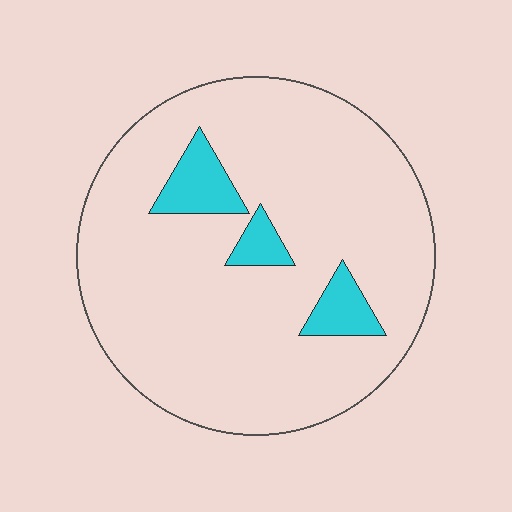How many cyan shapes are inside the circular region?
3.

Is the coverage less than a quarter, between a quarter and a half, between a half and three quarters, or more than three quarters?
Less than a quarter.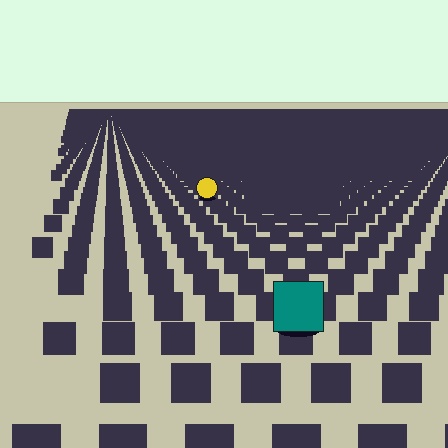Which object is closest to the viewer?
The teal square is closest. The texture marks near it are larger and more spread out.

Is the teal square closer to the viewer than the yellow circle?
Yes. The teal square is closer — you can tell from the texture gradient: the ground texture is coarser near it.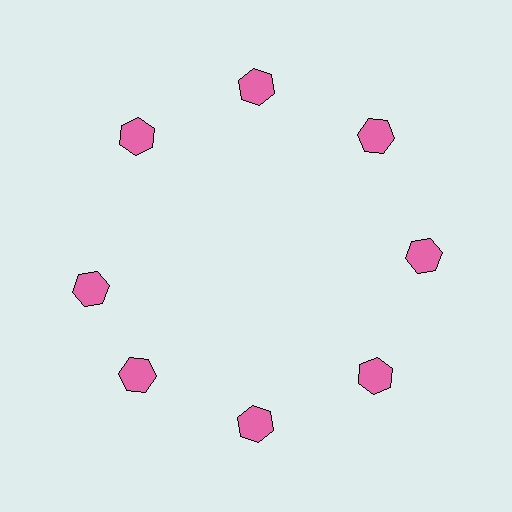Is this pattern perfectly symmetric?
No. The 8 pink hexagons are arranged in a ring, but one element near the 9 o'clock position is rotated out of alignment along the ring, breaking the 8-fold rotational symmetry.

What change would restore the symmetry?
The symmetry would be restored by rotating it back into even spacing with its neighbors so that all 8 hexagons sit at equal angles and equal distance from the center.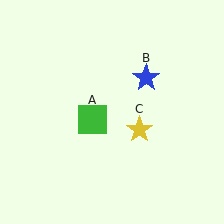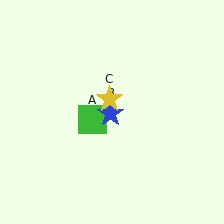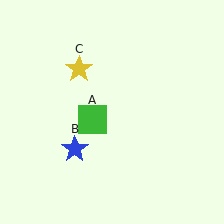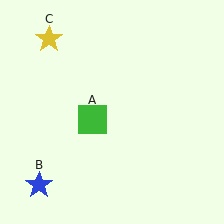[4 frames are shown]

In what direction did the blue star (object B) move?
The blue star (object B) moved down and to the left.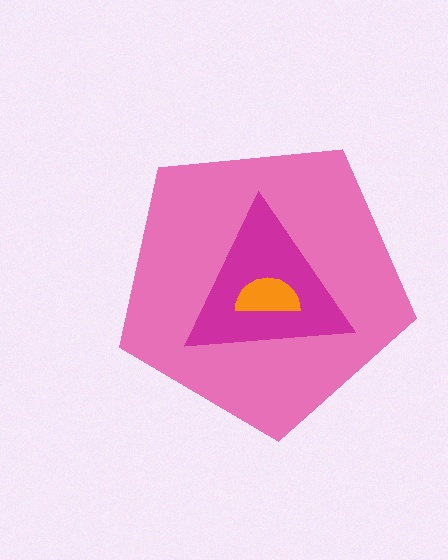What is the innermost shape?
The orange semicircle.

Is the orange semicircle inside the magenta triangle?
Yes.